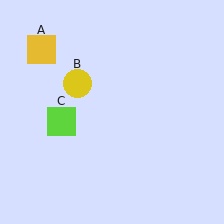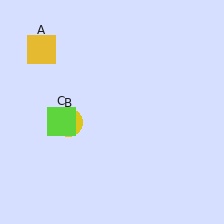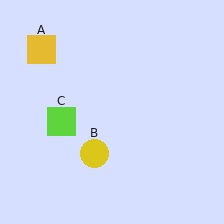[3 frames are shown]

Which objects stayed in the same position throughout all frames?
Yellow square (object A) and lime square (object C) remained stationary.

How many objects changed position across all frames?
1 object changed position: yellow circle (object B).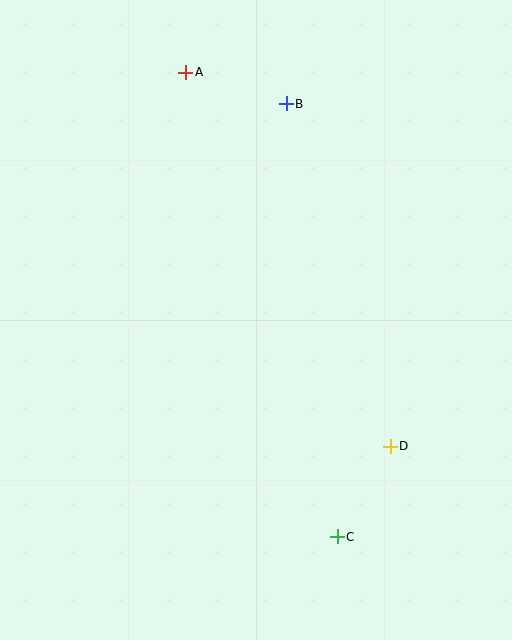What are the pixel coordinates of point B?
Point B is at (286, 104).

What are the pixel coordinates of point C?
Point C is at (337, 537).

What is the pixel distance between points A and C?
The distance between A and C is 489 pixels.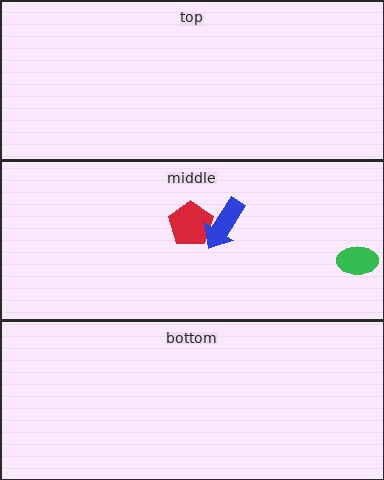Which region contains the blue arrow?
The middle region.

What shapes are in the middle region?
The red pentagon, the green ellipse, the blue arrow.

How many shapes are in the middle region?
3.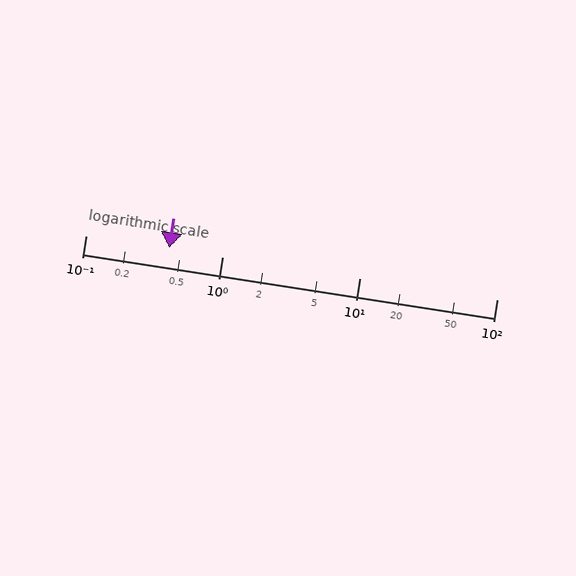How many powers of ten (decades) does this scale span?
The scale spans 3 decades, from 0.1 to 100.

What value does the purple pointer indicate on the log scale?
The pointer indicates approximately 0.41.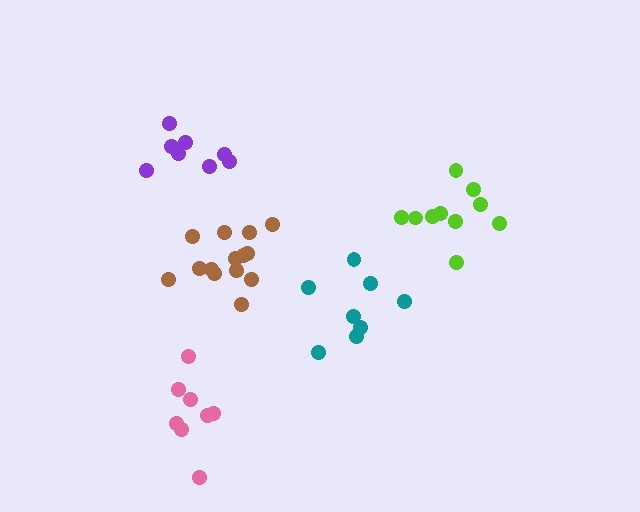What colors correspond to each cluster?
The clusters are colored: pink, brown, purple, teal, lime.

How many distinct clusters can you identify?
There are 5 distinct clusters.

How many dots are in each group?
Group 1: 8 dots, Group 2: 14 dots, Group 3: 8 dots, Group 4: 8 dots, Group 5: 10 dots (48 total).